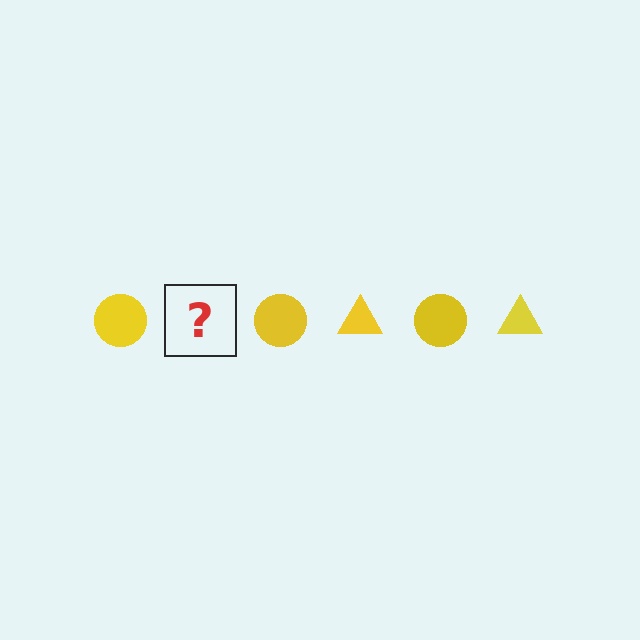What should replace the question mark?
The question mark should be replaced with a yellow triangle.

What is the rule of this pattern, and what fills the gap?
The rule is that the pattern cycles through circle, triangle shapes in yellow. The gap should be filled with a yellow triangle.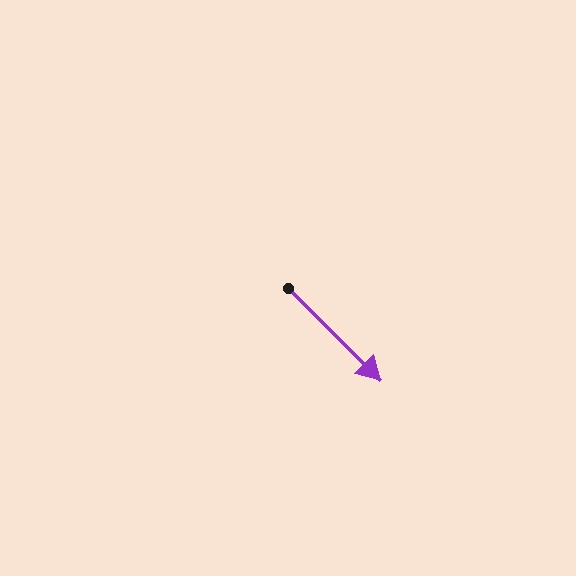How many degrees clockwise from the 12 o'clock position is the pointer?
Approximately 135 degrees.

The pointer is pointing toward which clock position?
Roughly 5 o'clock.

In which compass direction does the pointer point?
Southeast.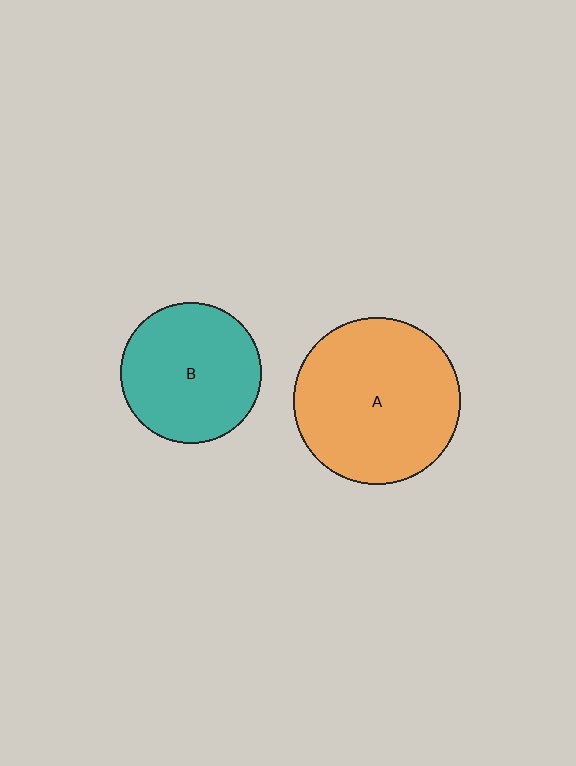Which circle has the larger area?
Circle A (orange).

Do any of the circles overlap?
No, none of the circles overlap.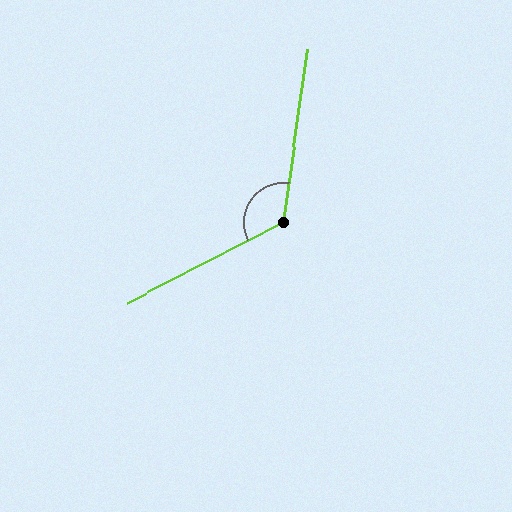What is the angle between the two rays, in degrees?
Approximately 125 degrees.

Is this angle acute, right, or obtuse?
It is obtuse.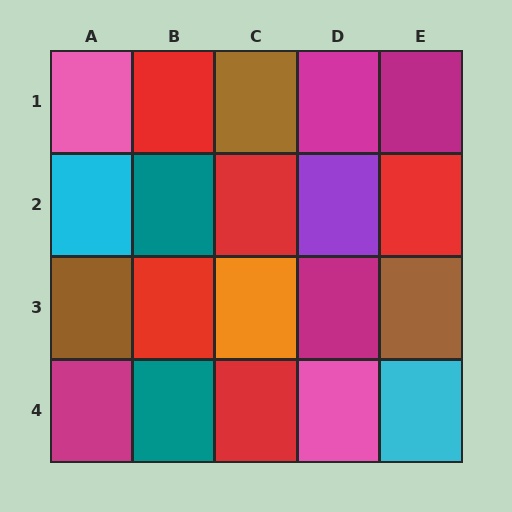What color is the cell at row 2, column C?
Red.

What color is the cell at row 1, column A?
Pink.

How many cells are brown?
3 cells are brown.